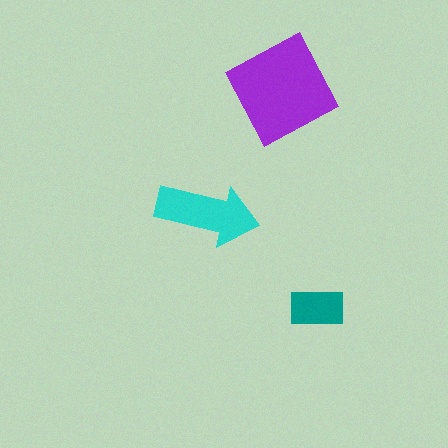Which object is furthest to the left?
The cyan arrow is leftmost.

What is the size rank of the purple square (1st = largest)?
1st.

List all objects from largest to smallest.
The purple square, the cyan arrow, the teal rectangle.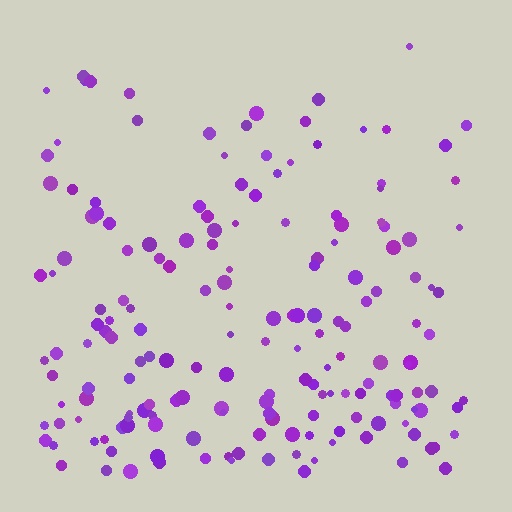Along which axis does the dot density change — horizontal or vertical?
Vertical.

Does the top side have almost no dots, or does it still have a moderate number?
Still a moderate number, just noticeably fewer than the bottom.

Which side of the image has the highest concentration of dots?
The bottom.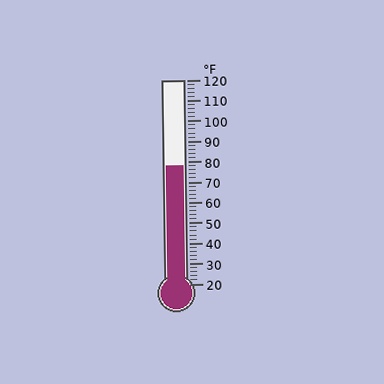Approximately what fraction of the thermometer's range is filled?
The thermometer is filled to approximately 60% of its range.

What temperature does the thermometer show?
The thermometer shows approximately 78°F.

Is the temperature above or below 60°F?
The temperature is above 60°F.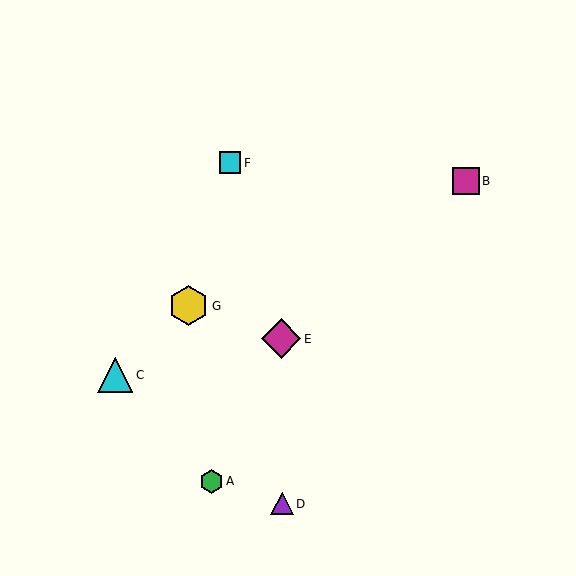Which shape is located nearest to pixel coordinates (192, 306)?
The yellow hexagon (labeled G) at (189, 306) is nearest to that location.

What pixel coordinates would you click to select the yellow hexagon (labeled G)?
Click at (189, 306) to select the yellow hexagon G.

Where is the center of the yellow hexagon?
The center of the yellow hexagon is at (189, 306).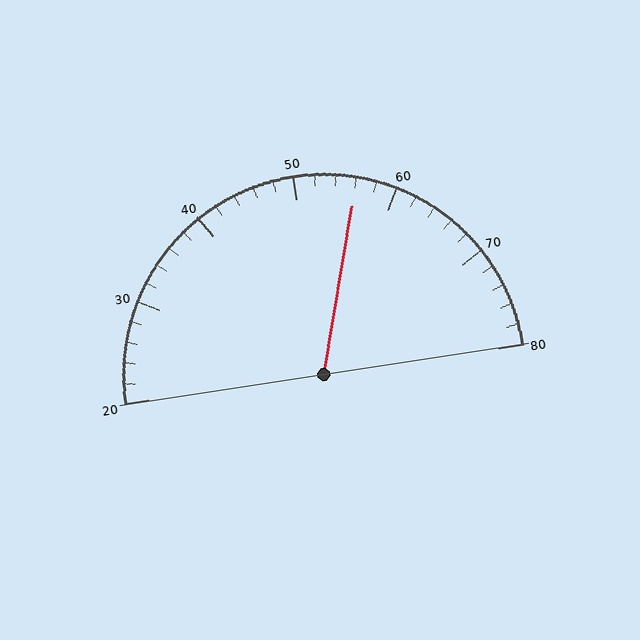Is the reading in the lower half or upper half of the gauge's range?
The reading is in the upper half of the range (20 to 80).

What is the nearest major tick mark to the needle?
The nearest major tick mark is 60.